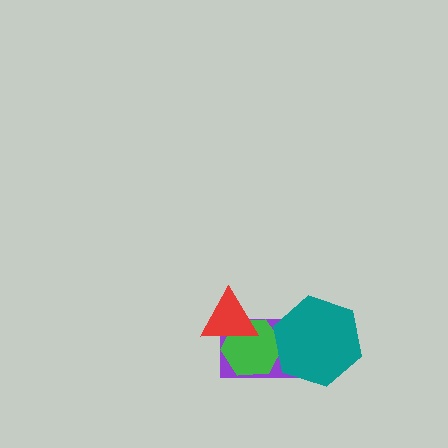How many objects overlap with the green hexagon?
3 objects overlap with the green hexagon.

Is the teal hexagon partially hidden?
No, no other shape covers it.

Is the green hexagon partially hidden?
Yes, it is partially covered by another shape.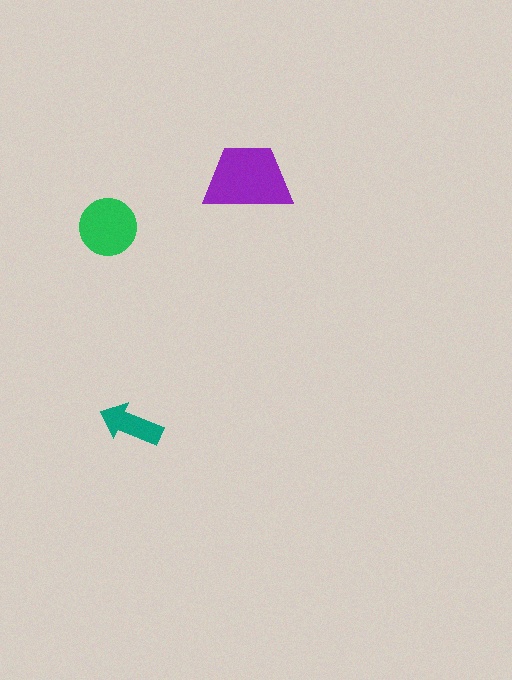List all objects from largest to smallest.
The purple trapezoid, the green circle, the teal arrow.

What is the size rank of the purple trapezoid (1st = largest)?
1st.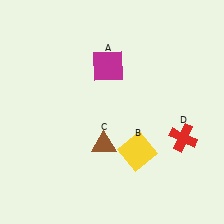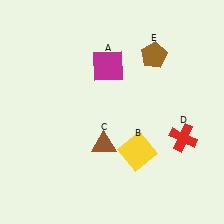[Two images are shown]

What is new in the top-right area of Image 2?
A brown pentagon (E) was added in the top-right area of Image 2.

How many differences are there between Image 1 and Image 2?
There is 1 difference between the two images.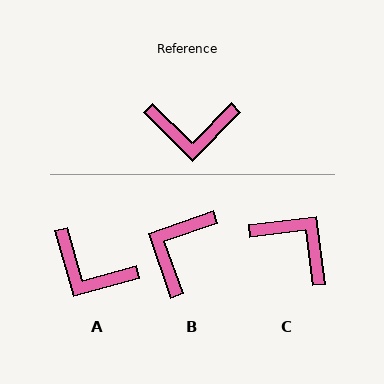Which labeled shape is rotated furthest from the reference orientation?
C, about 142 degrees away.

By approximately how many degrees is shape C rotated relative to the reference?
Approximately 142 degrees counter-clockwise.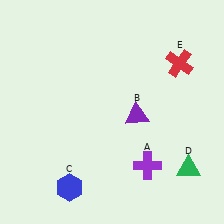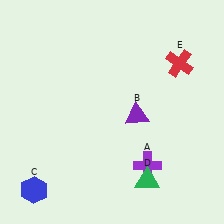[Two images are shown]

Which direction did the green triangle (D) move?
The green triangle (D) moved left.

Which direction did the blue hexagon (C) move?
The blue hexagon (C) moved left.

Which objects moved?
The objects that moved are: the blue hexagon (C), the green triangle (D).